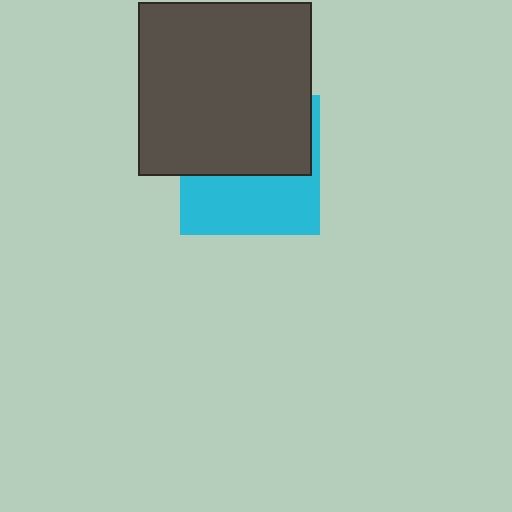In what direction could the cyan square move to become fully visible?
The cyan square could move down. That would shift it out from behind the dark gray square entirely.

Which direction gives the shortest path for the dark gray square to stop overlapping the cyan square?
Moving up gives the shortest separation.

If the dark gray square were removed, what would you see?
You would see the complete cyan square.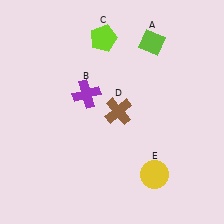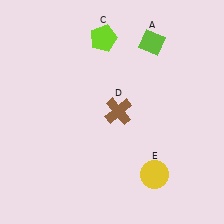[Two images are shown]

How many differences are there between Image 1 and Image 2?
There is 1 difference between the two images.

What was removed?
The purple cross (B) was removed in Image 2.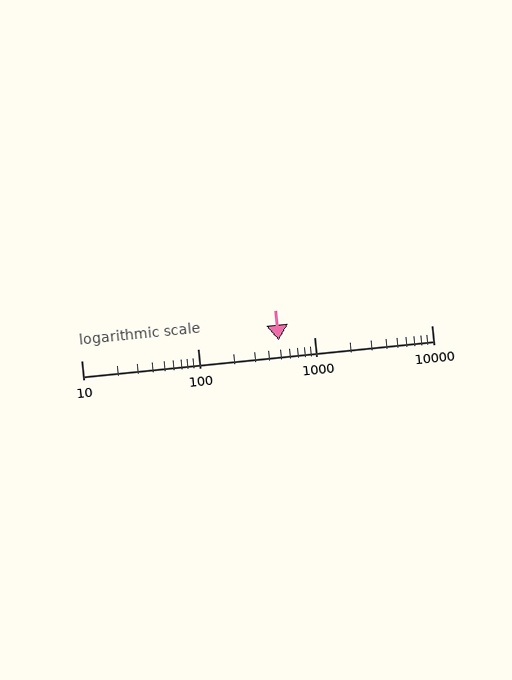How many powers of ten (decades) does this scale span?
The scale spans 3 decades, from 10 to 10000.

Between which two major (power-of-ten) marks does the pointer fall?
The pointer is between 100 and 1000.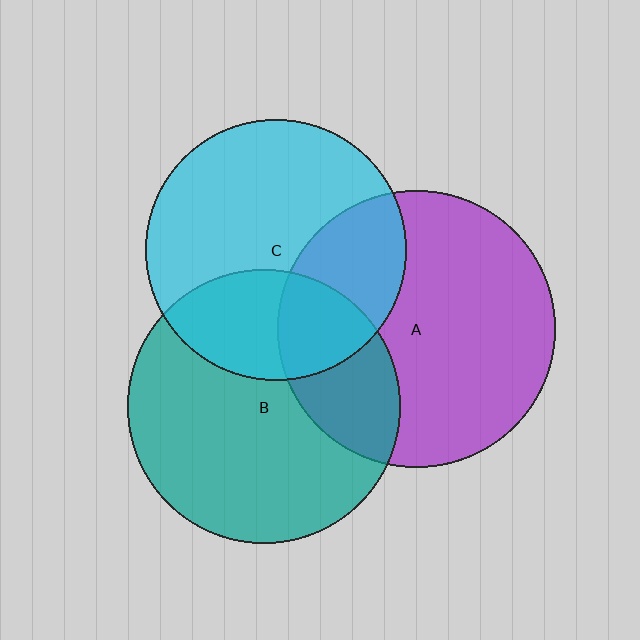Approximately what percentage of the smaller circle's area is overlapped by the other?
Approximately 30%.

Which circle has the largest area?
Circle A (purple).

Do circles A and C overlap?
Yes.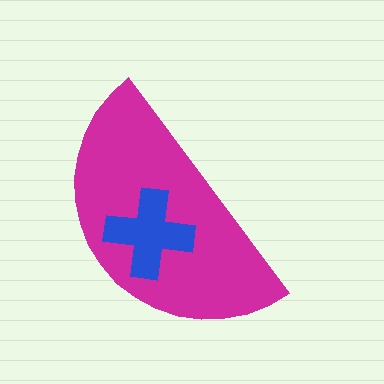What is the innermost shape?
The blue cross.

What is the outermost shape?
The magenta semicircle.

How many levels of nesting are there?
2.